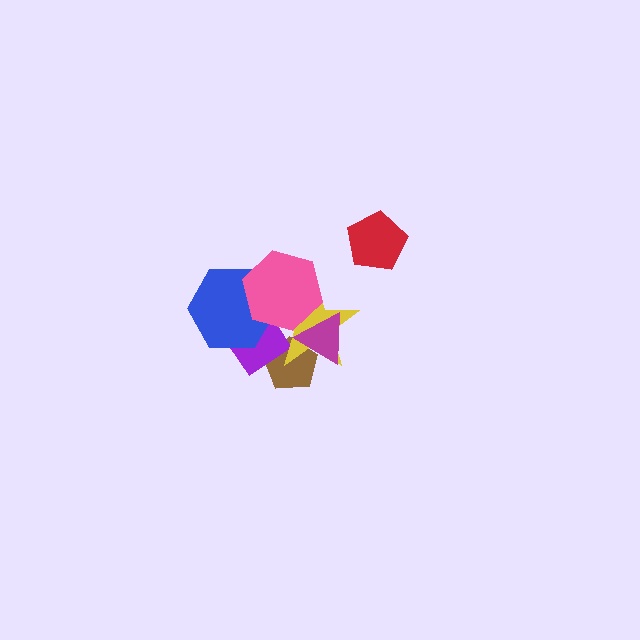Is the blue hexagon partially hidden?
Yes, it is partially covered by another shape.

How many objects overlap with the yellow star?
5 objects overlap with the yellow star.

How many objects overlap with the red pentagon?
0 objects overlap with the red pentagon.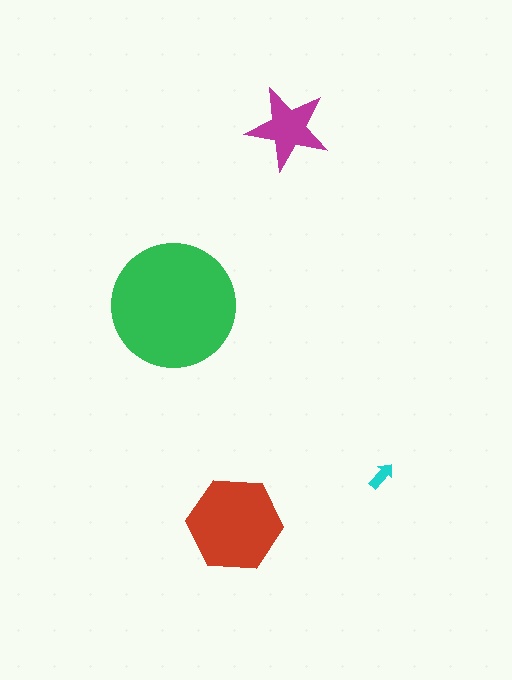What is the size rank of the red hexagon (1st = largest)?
2nd.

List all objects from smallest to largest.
The cyan arrow, the magenta star, the red hexagon, the green circle.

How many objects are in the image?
There are 4 objects in the image.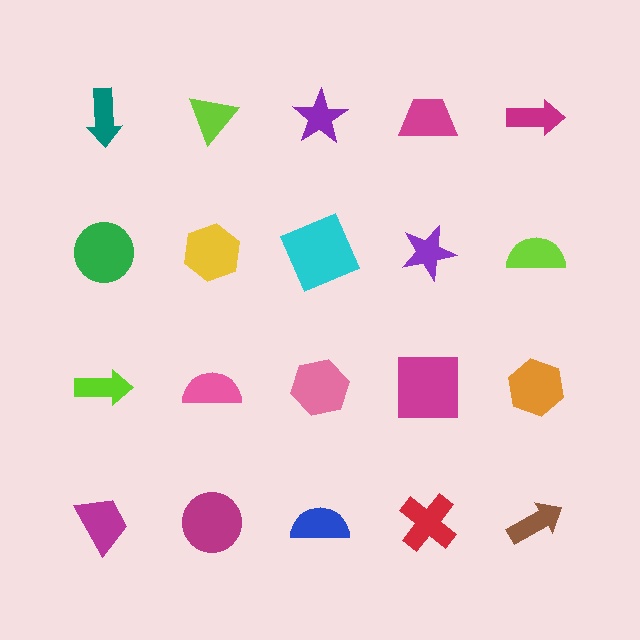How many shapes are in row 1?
5 shapes.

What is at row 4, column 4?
A red cross.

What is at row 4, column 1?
A magenta trapezoid.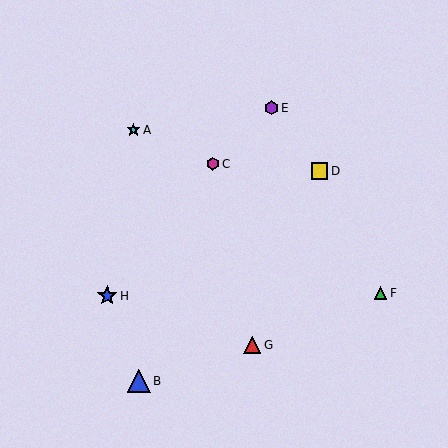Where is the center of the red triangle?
The center of the red triangle is at (252, 345).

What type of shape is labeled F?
Shape F is a green triangle.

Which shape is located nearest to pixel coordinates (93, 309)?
The blue star (labeled H) at (107, 296) is nearest to that location.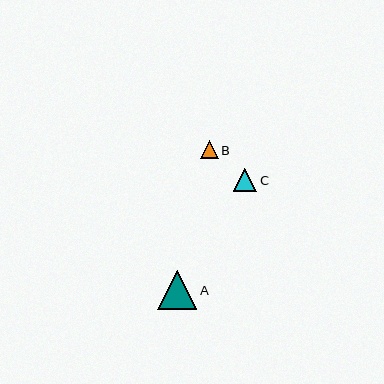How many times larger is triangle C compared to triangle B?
Triangle C is approximately 1.3 times the size of triangle B.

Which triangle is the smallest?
Triangle B is the smallest with a size of approximately 18 pixels.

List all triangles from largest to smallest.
From largest to smallest: A, C, B.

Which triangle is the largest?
Triangle A is the largest with a size of approximately 39 pixels.